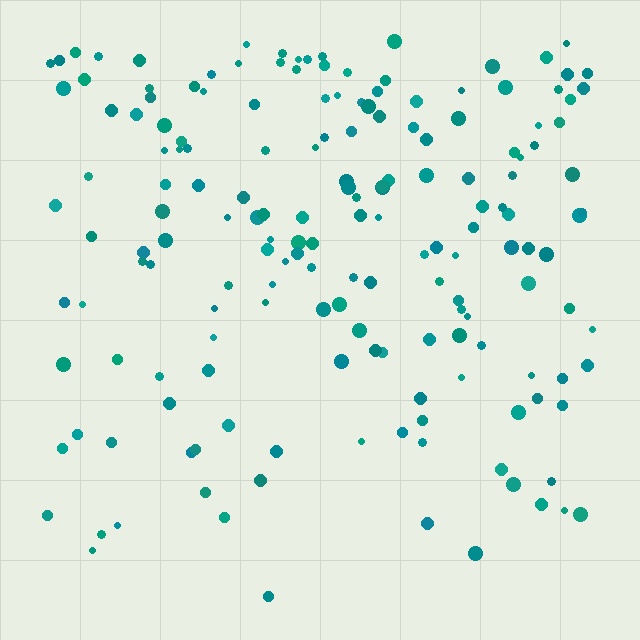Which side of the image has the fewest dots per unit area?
The bottom.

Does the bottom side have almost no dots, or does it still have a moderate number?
Still a moderate number, just noticeably fewer than the top.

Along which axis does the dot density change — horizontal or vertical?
Vertical.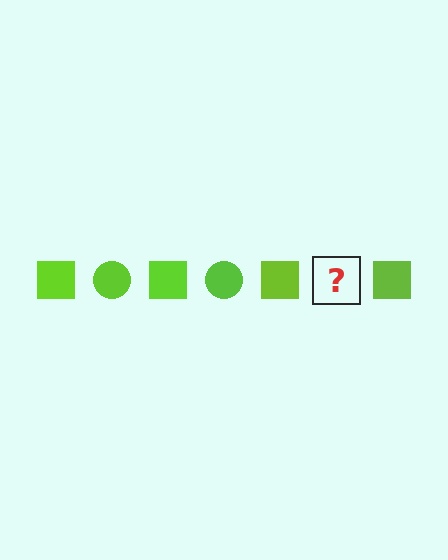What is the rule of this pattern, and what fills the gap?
The rule is that the pattern cycles through square, circle shapes in lime. The gap should be filled with a lime circle.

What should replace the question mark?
The question mark should be replaced with a lime circle.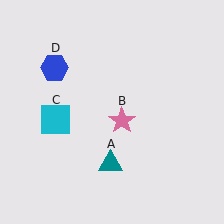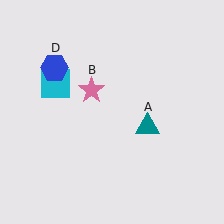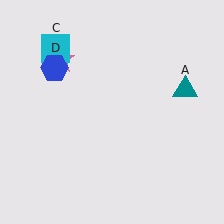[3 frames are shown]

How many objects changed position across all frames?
3 objects changed position: teal triangle (object A), pink star (object B), cyan square (object C).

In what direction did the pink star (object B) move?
The pink star (object B) moved up and to the left.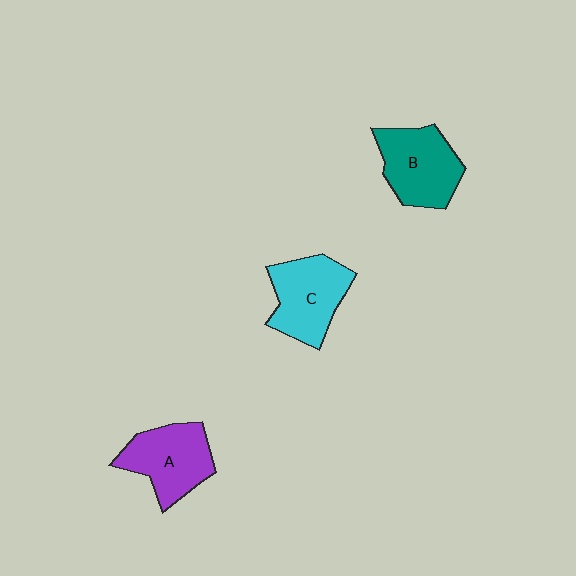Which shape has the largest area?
Shape C (cyan).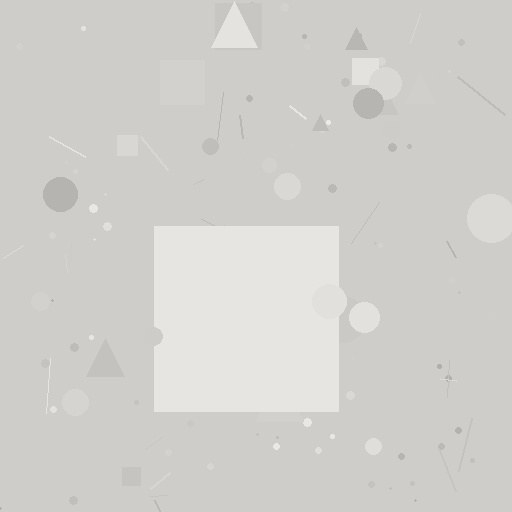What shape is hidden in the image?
A square is hidden in the image.